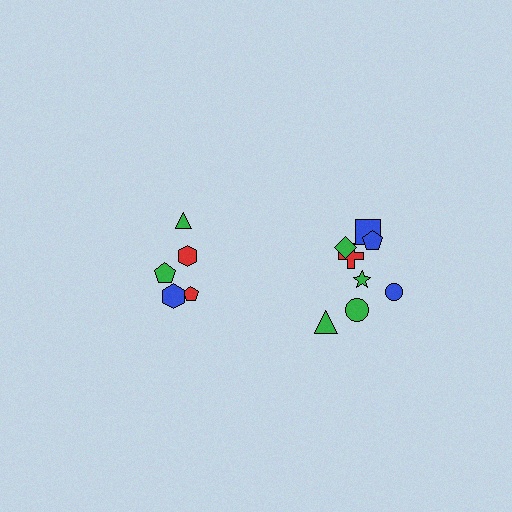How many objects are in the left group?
There are 5 objects.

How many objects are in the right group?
There are 8 objects.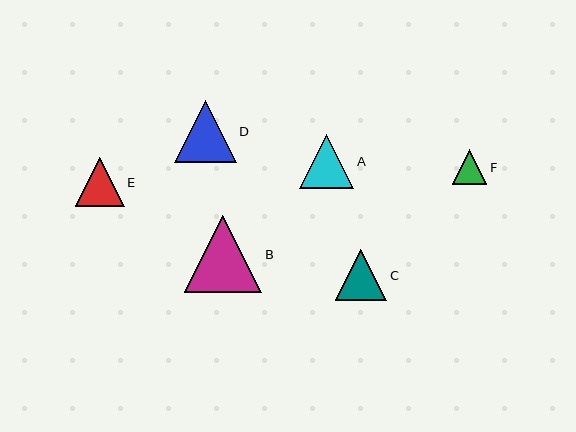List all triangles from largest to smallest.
From largest to smallest: B, D, A, C, E, F.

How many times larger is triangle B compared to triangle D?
Triangle B is approximately 1.3 times the size of triangle D.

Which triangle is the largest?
Triangle B is the largest with a size of approximately 78 pixels.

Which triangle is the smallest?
Triangle F is the smallest with a size of approximately 35 pixels.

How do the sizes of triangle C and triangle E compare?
Triangle C and triangle E are approximately the same size.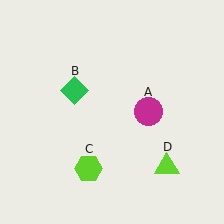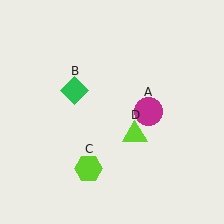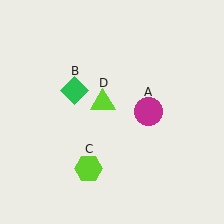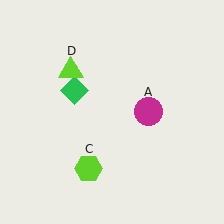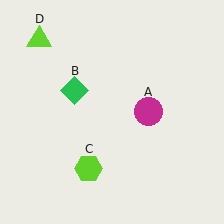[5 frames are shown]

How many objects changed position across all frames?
1 object changed position: lime triangle (object D).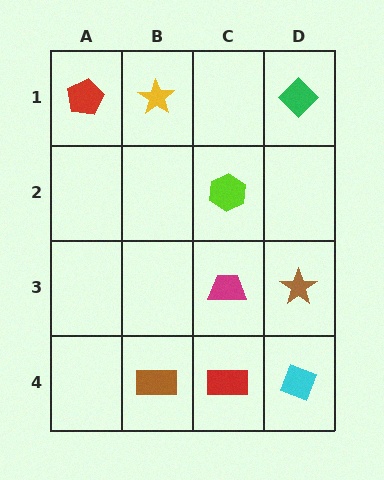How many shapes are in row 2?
1 shape.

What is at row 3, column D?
A brown star.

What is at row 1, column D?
A green diamond.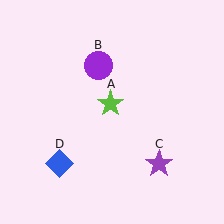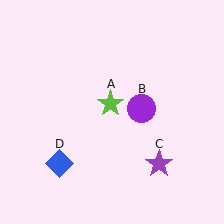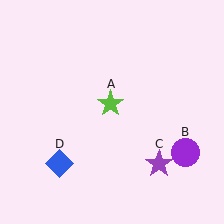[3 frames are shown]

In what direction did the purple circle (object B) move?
The purple circle (object B) moved down and to the right.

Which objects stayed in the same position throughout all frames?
Lime star (object A) and purple star (object C) and blue diamond (object D) remained stationary.